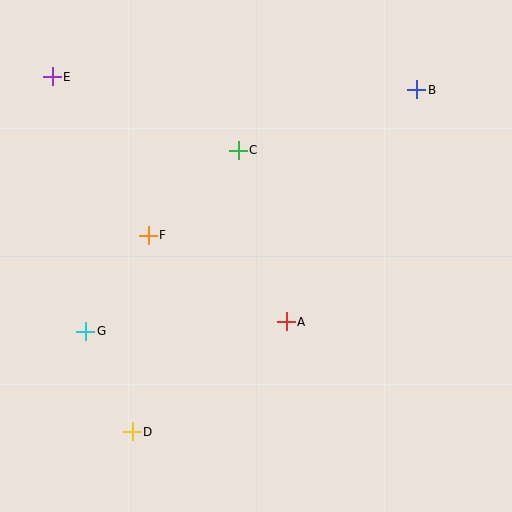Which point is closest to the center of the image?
Point A at (286, 322) is closest to the center.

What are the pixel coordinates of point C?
Point C is at (238, 150).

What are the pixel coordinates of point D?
Point D is at (132, 432).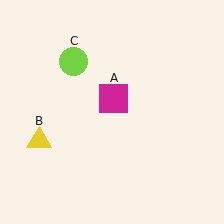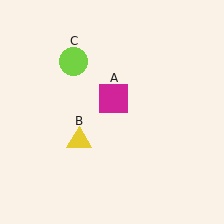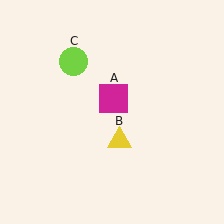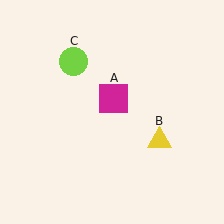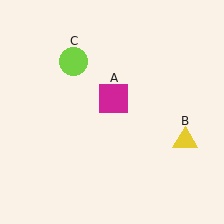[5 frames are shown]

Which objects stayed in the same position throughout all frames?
Magenta square (object A) and lime circle (object C) remained stationary.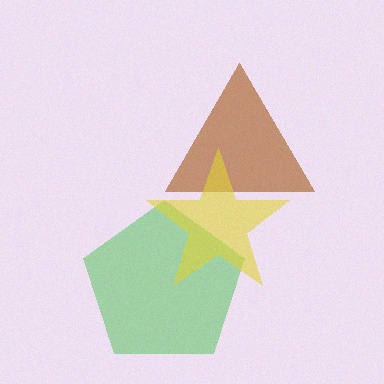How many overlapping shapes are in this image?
There are 3 overlapping shapes in the image.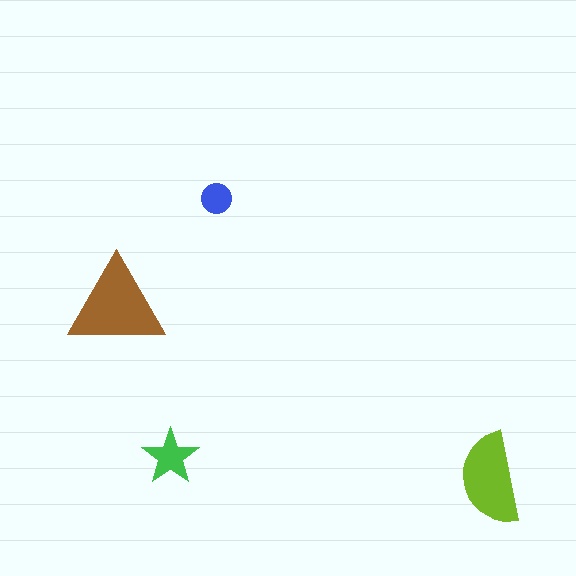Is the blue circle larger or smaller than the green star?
Smaller.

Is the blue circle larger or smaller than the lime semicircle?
Smaller.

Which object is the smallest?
The blue circle.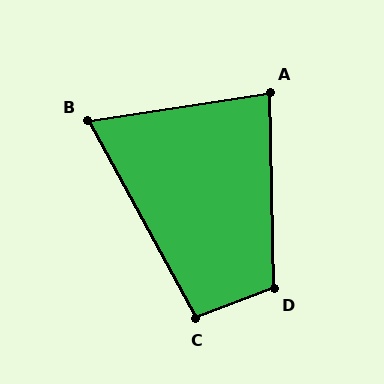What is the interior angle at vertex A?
Approximately 82 degrees (acute).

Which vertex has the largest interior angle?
D, at approximately 110 degrees.